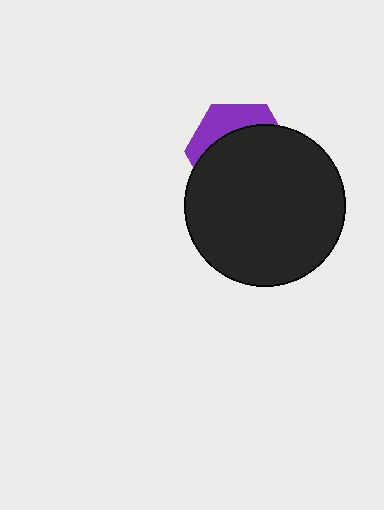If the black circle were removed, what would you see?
You would see the complete purple hexagon.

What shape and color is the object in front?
The object in front is a black circle.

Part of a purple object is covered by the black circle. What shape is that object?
It is a hexagon.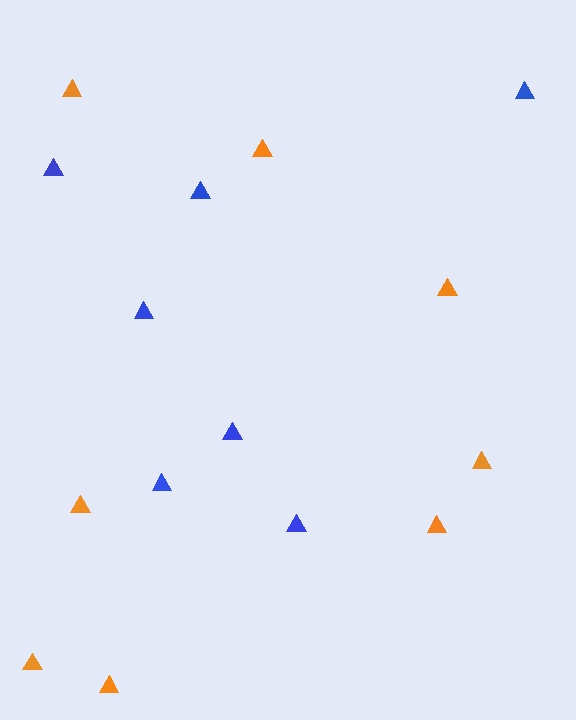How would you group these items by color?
There are 2 groups: one group of orange triangles (8) and one group of blue triangles (7).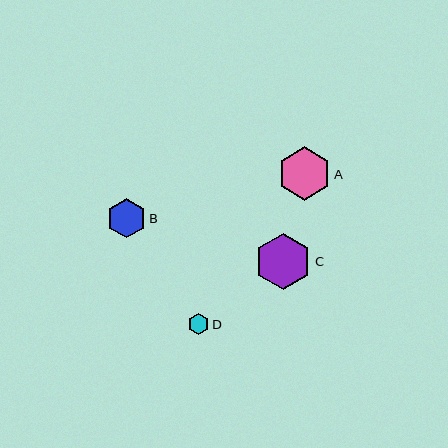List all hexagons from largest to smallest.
From largest to smallest: C, A, B, D.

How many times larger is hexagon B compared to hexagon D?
Hexagon B is approximately 1.9 times the size of hexagon D.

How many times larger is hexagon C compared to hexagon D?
Hexagon C is approximately 2.7 times the size of hexagon D.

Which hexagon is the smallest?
Hexagon D is the smallest with a size of approximately 21 pixels.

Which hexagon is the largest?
Hexagon C is the largest with a size of approximately 57 pixels.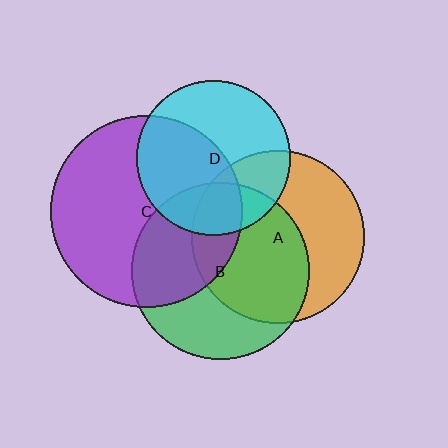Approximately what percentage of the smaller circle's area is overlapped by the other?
Approximately 55%.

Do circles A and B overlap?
Yes.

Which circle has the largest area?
Circle C (purple).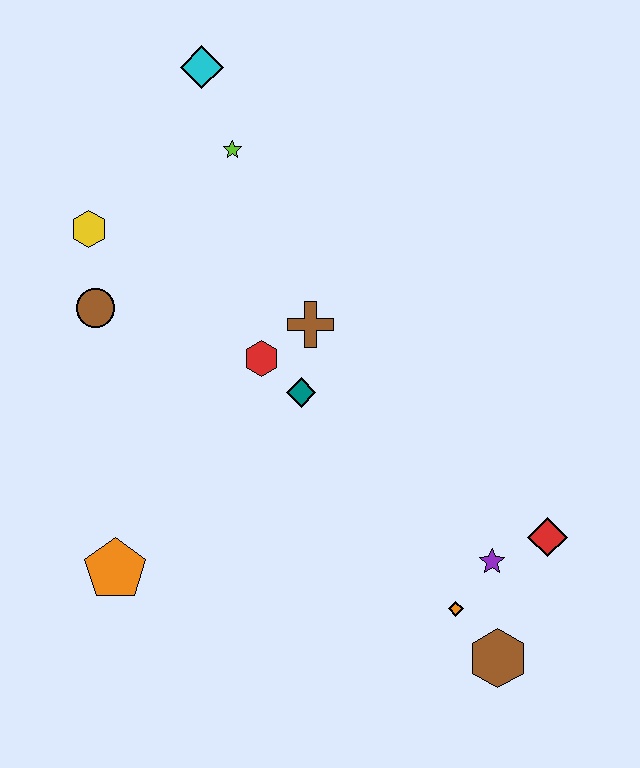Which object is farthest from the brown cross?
The brown hexagon is farthest from the brown cross.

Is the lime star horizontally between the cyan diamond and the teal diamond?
Yes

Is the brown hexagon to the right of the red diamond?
No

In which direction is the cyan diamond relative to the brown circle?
The cyan diamond is above the brown circle.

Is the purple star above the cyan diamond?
No